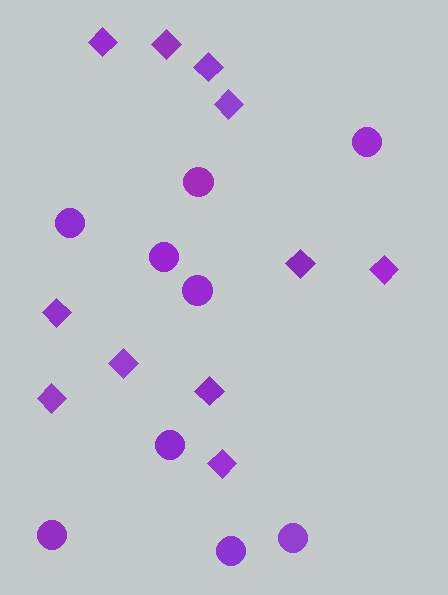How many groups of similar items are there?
There are 2 groups: one group of diamonds (11) and one group of circles (9).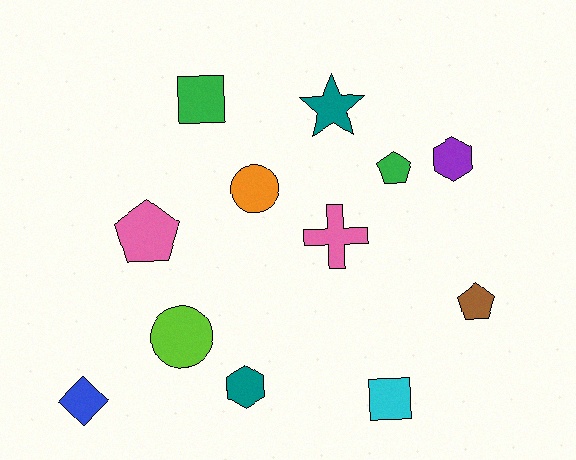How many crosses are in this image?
There is 1 cross.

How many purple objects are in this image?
There is 1 purple object.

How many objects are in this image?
There are 12 objects.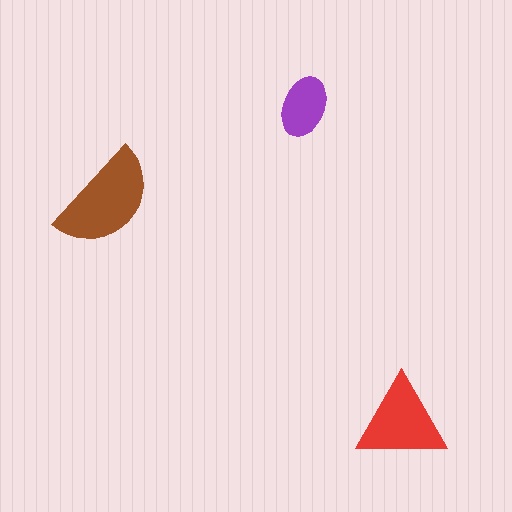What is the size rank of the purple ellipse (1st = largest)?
3rd.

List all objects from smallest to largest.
The purple ellipse, the red triangle, the brown semicircle.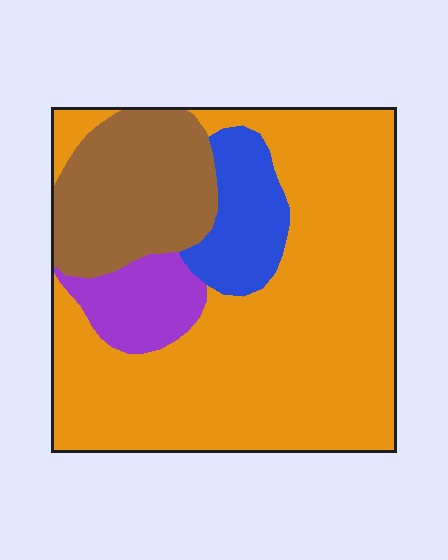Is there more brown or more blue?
Brown.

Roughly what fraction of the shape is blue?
Blue takes up less than a quarter of the shape.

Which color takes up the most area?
Orange, at roughly 65%.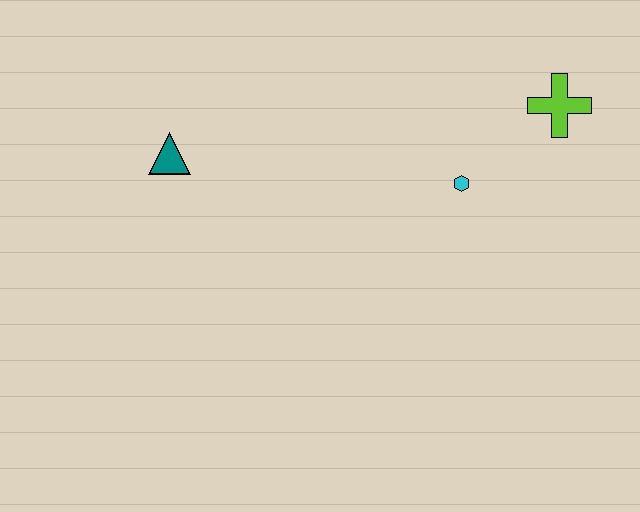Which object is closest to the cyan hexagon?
The lime cross is closest to the cyan hexagon.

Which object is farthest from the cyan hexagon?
The teal triangle is farthest from the cyan hexagon.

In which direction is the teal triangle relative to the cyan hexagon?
The teal triangle is to the left of the cyan hexagon.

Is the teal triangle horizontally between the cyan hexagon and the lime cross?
No